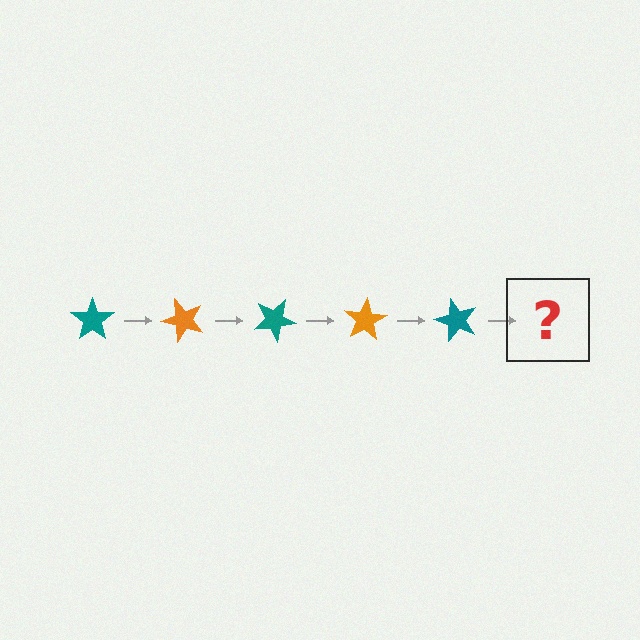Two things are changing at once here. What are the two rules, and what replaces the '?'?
The two rules are that it rotates 50 degrees each step and the color cycles through teal and orange. The '?' should be an orange star, rotated 250 degrees from the start.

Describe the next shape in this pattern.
It should be an orange star, rotated 250 degrees from the start.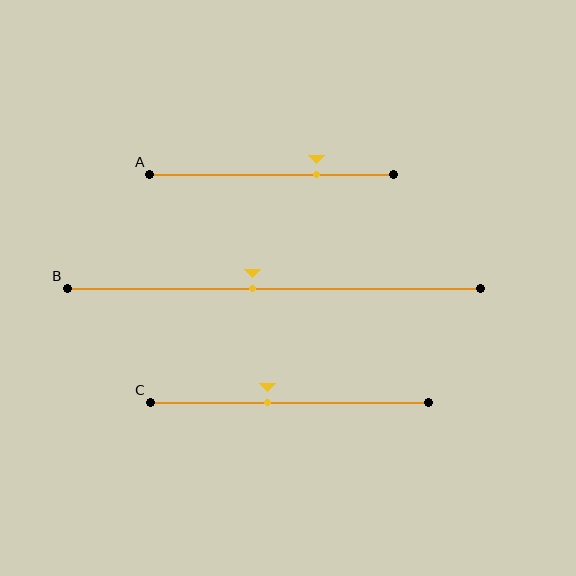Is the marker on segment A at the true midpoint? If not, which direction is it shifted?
No, the marker on segment A is shifted to the right by about 18% of the segment length.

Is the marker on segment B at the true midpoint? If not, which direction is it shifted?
No, the marker on segment B is shifted to the left by about 5% of the segment length.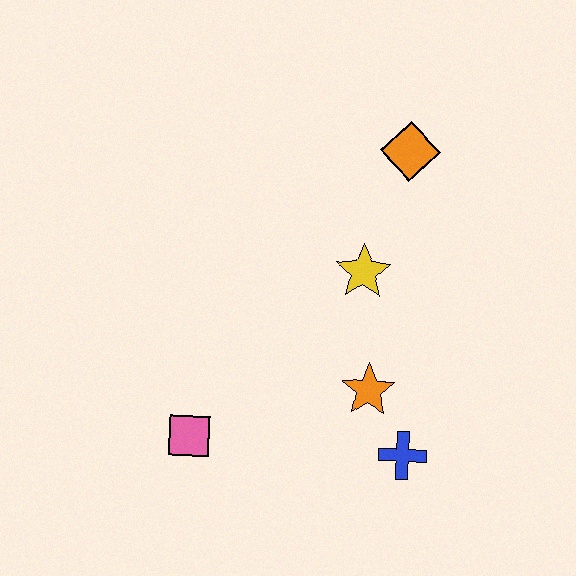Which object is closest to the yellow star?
The orange star is closest to the yellow star.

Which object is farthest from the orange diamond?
The pink square is farthest from the orange diamond.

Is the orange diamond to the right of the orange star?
Yes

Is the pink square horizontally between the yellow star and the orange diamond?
No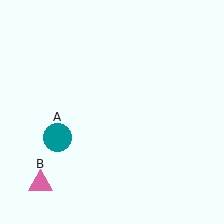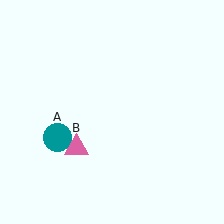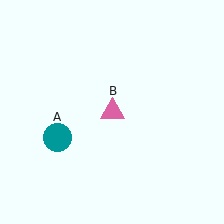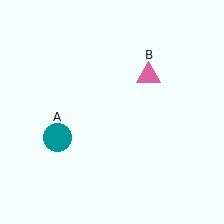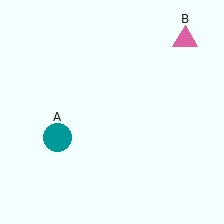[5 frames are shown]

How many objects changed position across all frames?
1 object changed position: pink triangle (object B).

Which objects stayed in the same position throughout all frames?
Teal circle (object A) remained stationary.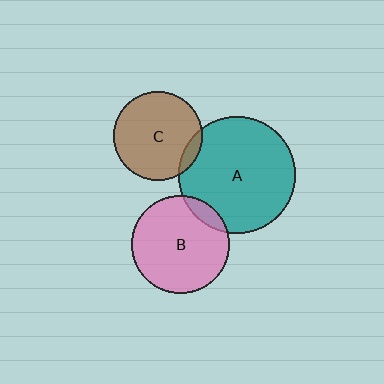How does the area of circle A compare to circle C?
Approximately 1.7 times.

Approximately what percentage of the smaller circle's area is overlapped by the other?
Approximately 10%.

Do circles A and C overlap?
Yes.